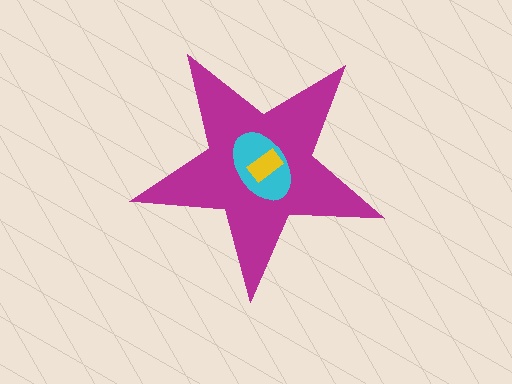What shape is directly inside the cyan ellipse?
The yellow rectangle.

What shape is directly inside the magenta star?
The cyan ellipse.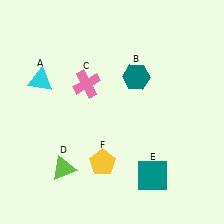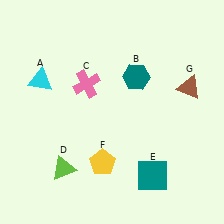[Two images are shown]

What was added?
A brown triangle (G) was added in Image 2.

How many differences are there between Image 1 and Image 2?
There is 1 difference between the two images.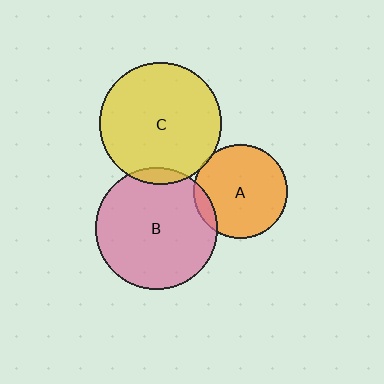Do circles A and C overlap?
Yes.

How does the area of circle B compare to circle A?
Approximately 1.7 times.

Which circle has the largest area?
Circle B (pink).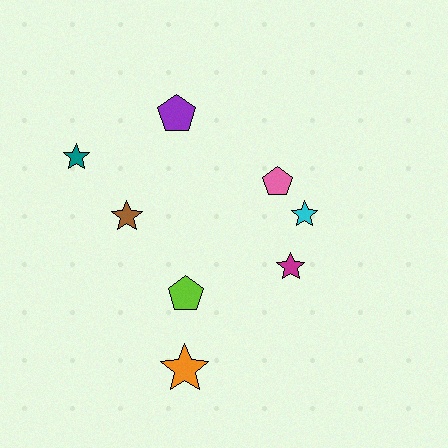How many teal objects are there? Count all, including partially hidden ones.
There is 1 teal object.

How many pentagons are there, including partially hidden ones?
There are 3 pentagons.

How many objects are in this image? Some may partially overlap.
There are 8 objects.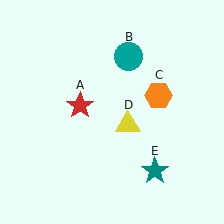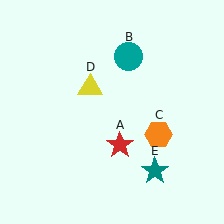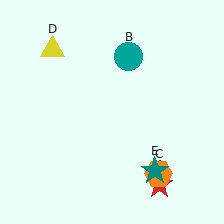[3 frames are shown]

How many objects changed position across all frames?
3 objects changed position: red star (object A), orange hexagon (object C), yellow triangle (object D).